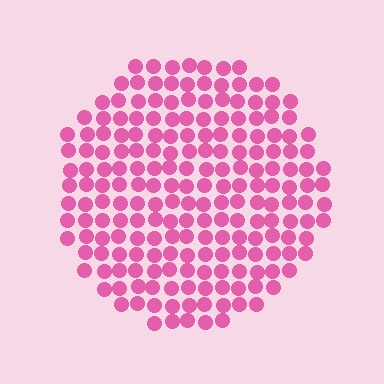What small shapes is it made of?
It is made of small circles.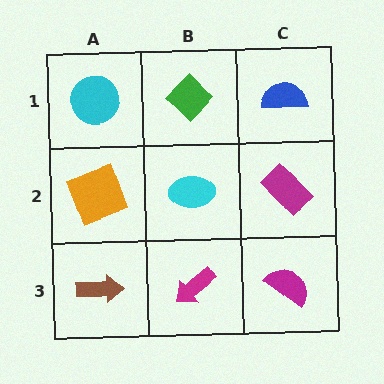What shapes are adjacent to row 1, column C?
A magenta rectangle (row 2, column C), a green diamond (row 1, column B).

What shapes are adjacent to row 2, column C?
A blue semicircle (row 1, column C), a magenta semicircle (row 3, column C), a cyan ellipse (row 2, column B).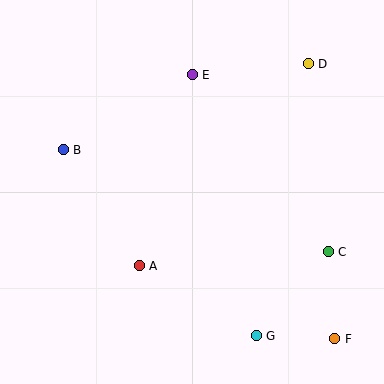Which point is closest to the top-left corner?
Point B is closest to the top-left corner.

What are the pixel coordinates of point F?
Point F is at (335, 339).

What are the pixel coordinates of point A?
Point A is at (139, 266).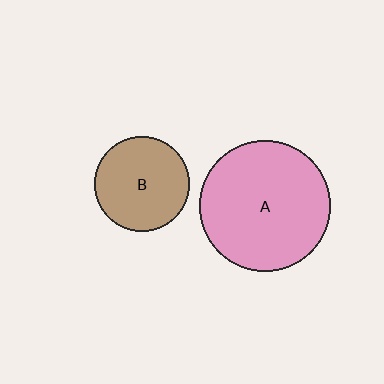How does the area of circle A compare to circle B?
Approximately 1.9 times.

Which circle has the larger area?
Circle A (pink).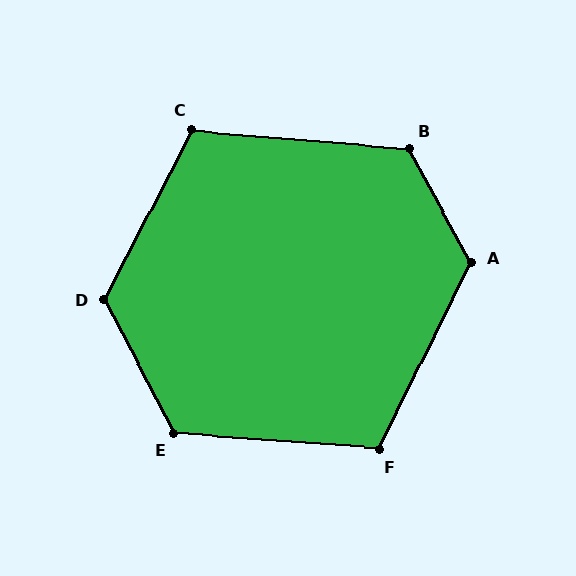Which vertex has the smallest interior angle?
F, at approximately 112 degrees.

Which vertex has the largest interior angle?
A, at approximately 125 degrees.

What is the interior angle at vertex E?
Approximately 122 degrees (obtuse).